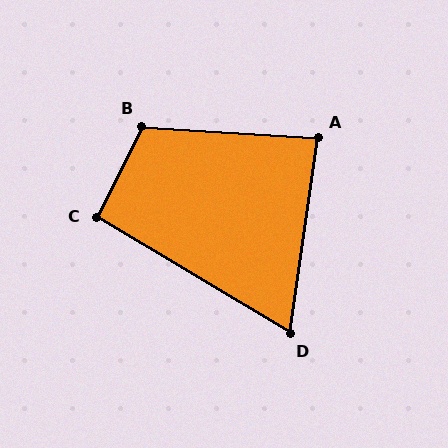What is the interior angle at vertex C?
Approximately 94 degrees (approximately right).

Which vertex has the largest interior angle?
B, at approximately 113 degrees.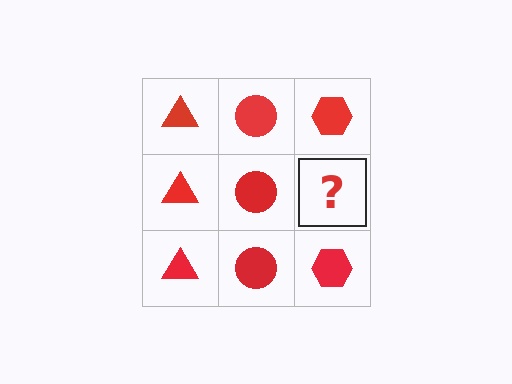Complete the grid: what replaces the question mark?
The question mark should be replaced with a red hexagon.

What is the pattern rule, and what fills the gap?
The rule is that each column has a consistent shape. The gap should be filled with a red hexagon.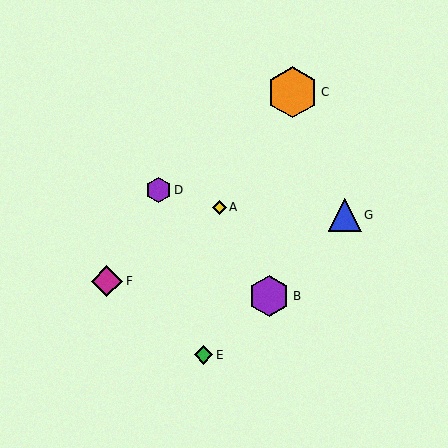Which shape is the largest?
The orange hexagon (labeled C) is the largest.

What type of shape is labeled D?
Shape D is a purple hexagon.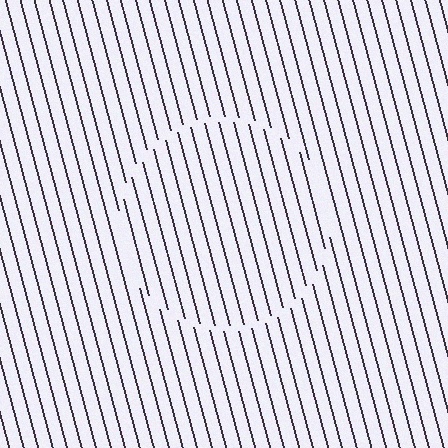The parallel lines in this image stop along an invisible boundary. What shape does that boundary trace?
An illusory circle. The interior of the shape contains the same grating, shifted by half a period — the contour is defined by the phase discontinuity where line-ends from the inner and outer gratings abut.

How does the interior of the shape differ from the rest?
The interior of the shape contains the same grating, shifted by half a period — the contour is defined by the phase discontinuity where line-ends from the inner and outer gratings abut.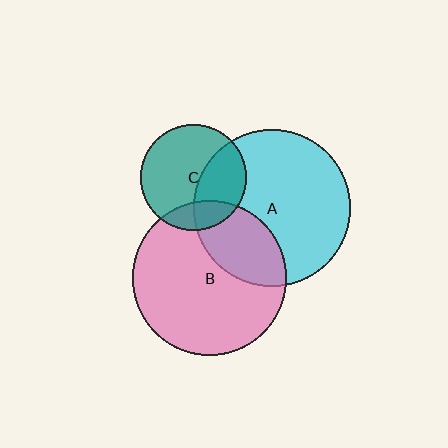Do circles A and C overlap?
Yes.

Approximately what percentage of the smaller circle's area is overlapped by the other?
Approximately 35%.